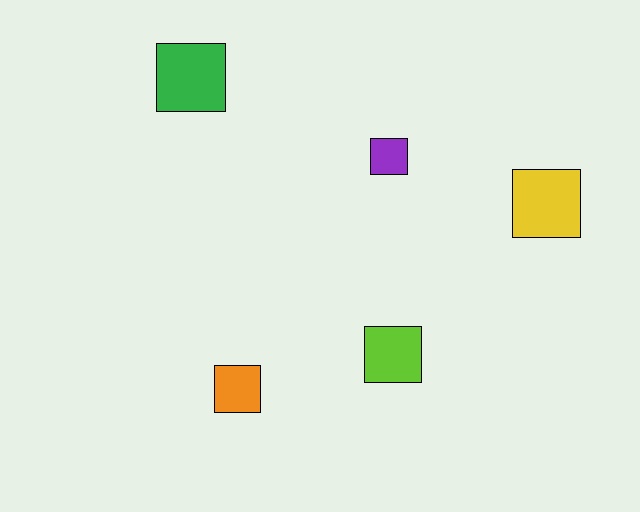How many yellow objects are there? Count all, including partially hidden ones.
There is 1 yellow object.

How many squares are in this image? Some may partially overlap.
There are 5 squares.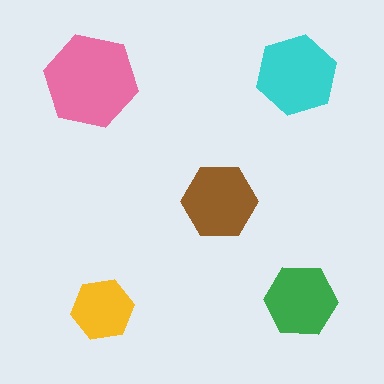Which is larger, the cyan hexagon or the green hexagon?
The cyan one.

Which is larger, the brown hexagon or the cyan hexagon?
The cyan one.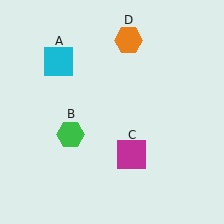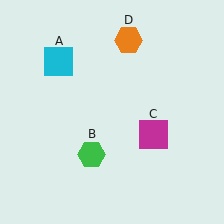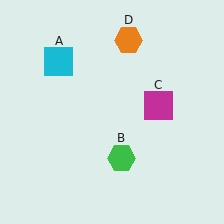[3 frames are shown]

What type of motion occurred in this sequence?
The green hexagon (object B), magenta square (object C) rotated counterclockwise around the center of the scene.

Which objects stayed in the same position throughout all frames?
Cyan square (object A) and orange hexagon (object D) remained stationary.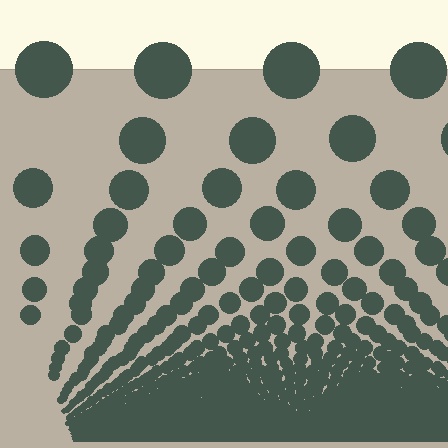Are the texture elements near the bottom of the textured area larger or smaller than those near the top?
Smaller. The gradient is inverted — elements near the bottom are smaller and denser.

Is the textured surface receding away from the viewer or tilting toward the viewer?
The surface appears to tilt toward the viewer. Texture elements get larger and sparser toward the top.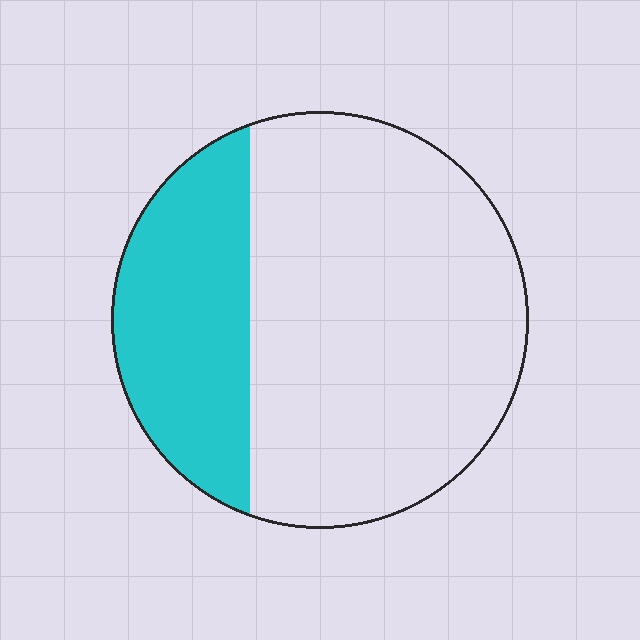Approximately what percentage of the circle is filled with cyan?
Approximately 30%.